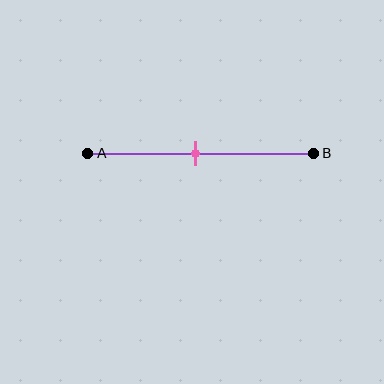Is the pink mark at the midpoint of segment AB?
Yes, the mark is approximately at the midpoint.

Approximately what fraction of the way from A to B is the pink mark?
The pink mark is approximately 50% of the way from A to B.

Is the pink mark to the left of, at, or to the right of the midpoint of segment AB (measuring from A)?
The pink mark is approximately at the midpoint of segment AB.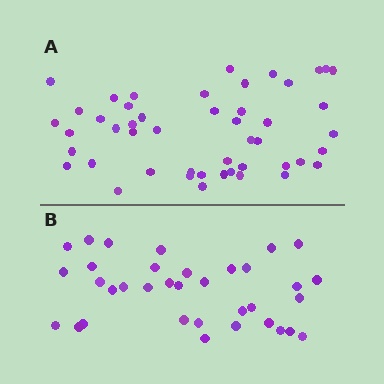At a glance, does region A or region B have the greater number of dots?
Region A (the top region) has more dots.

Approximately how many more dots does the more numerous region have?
Region A has approximately 15 more dots than region B.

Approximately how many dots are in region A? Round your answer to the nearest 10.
About 50 dots. (The exact count is 48, which rounds to 50.)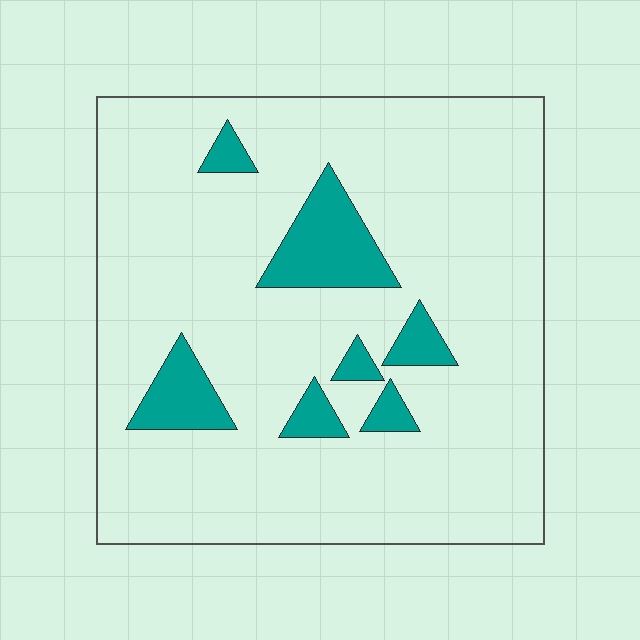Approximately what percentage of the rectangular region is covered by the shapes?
Approximately 10%.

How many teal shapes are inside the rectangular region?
7.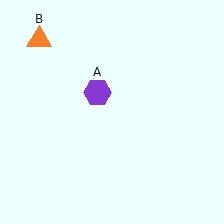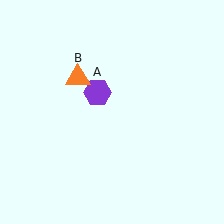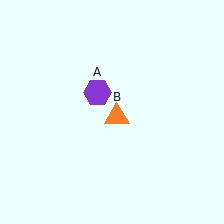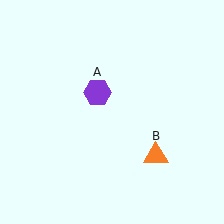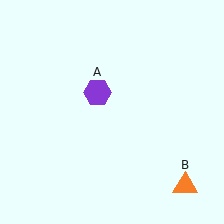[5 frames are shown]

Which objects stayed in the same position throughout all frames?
Purple hexagon (object A) remained stationary.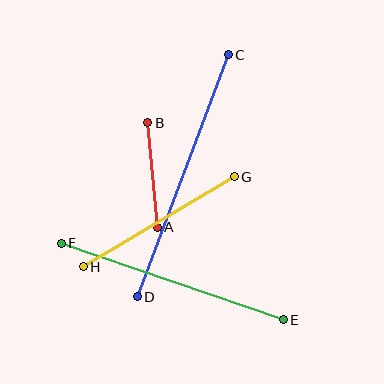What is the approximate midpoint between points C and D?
The midpoint is at approximately (183, 176) pixels.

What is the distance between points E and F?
The distance is approximately 235 pixels.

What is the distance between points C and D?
The distance is approximately 258 pixels.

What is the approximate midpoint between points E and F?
The midpoint is at approximately (172, 282) pixels.